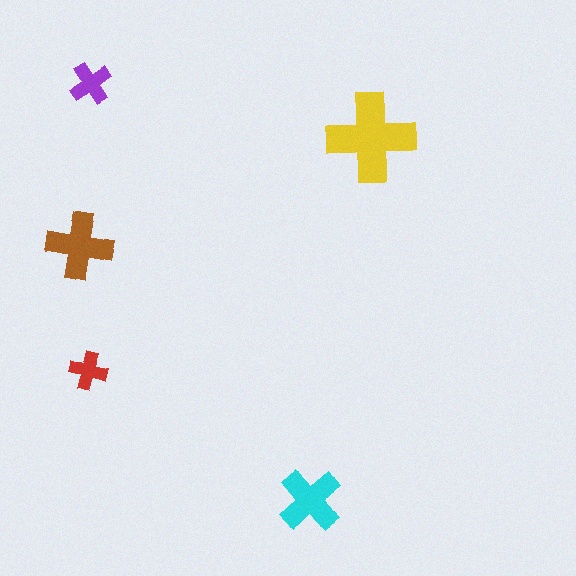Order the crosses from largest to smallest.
the yellow one, the brown one, the cyan one, the purple one, the red one.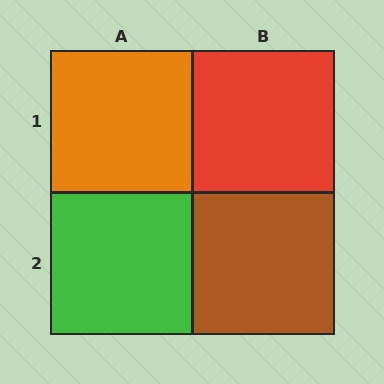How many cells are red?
1 cell is red.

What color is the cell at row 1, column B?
Red.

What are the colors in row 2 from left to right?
Green, brown.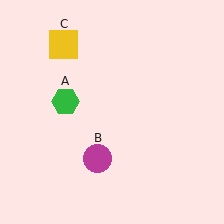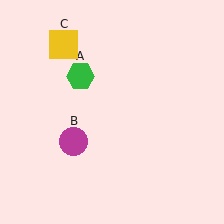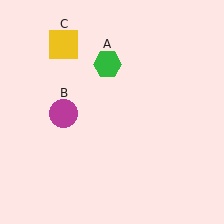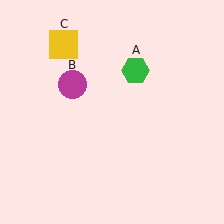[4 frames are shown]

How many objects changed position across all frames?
2 objects changed position: green hexagon (object A), magenta circle (object B).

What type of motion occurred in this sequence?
The green hexagon (object A), magenta circle (object B) rotated clockwise around the center of the scene.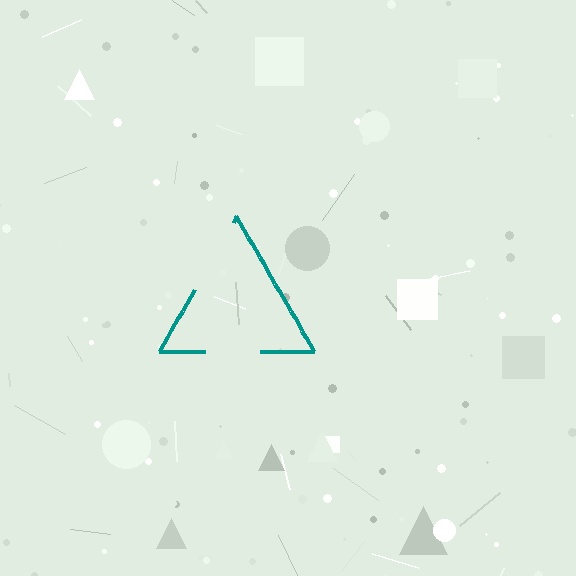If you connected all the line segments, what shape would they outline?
They would outline a triangle.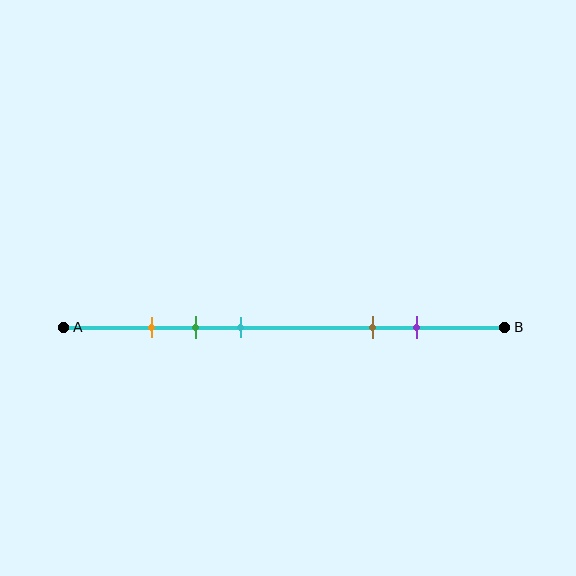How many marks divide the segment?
There are 5 marks dividing the segment.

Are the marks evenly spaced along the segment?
No, the marks are not evenly spaced.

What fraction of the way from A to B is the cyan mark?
The cyan mark is approximately 40% (0.4) of the way from A to B.